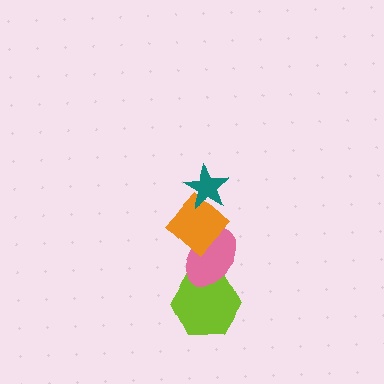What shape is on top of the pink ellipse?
The orange diamond is on top of the pink ellipse.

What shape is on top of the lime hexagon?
The pink ellipse is on top of the lime hexagon.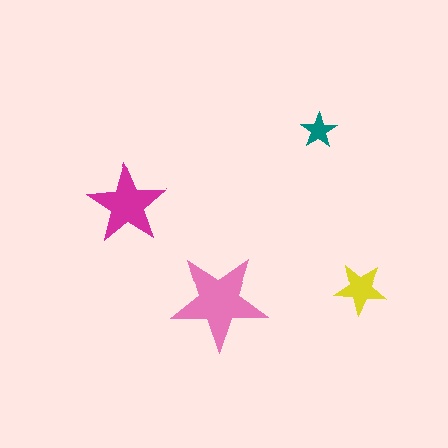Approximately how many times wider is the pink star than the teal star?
About 2.5 times wider.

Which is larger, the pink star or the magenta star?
The pink one.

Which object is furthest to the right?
The yellow star is rightmost.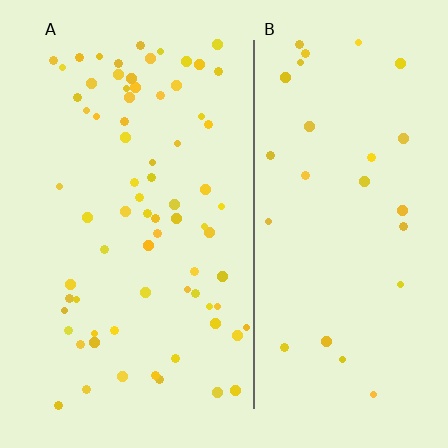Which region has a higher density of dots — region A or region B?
A (the left).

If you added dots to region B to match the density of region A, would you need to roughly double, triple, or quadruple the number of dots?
Approximately triple.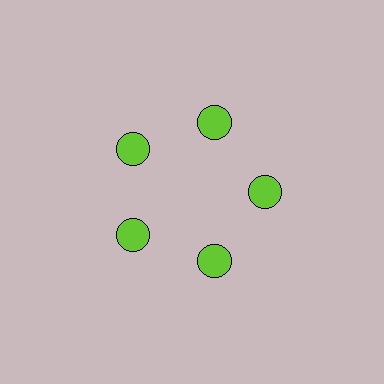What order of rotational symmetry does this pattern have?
This pattern has 5-fold rotational symmetry.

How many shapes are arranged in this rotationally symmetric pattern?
There are 5 shapes, arranged in 5 groups of 1.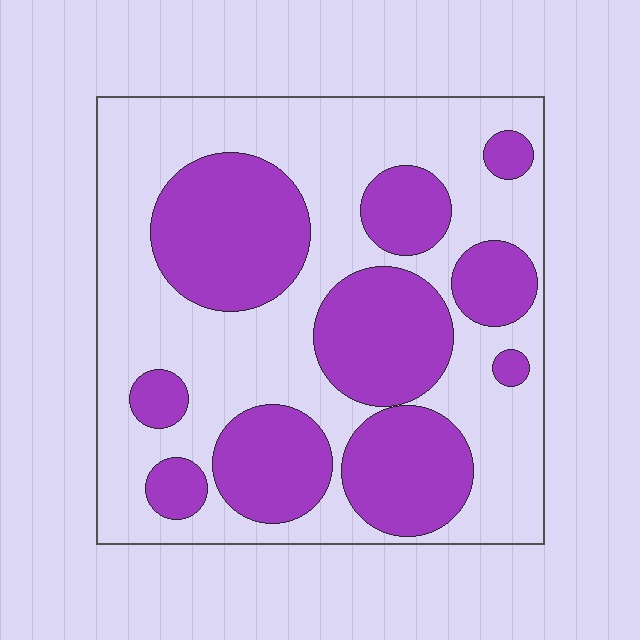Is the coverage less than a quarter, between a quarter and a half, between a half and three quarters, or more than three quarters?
Between a quarter and a half.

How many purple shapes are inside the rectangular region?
10.